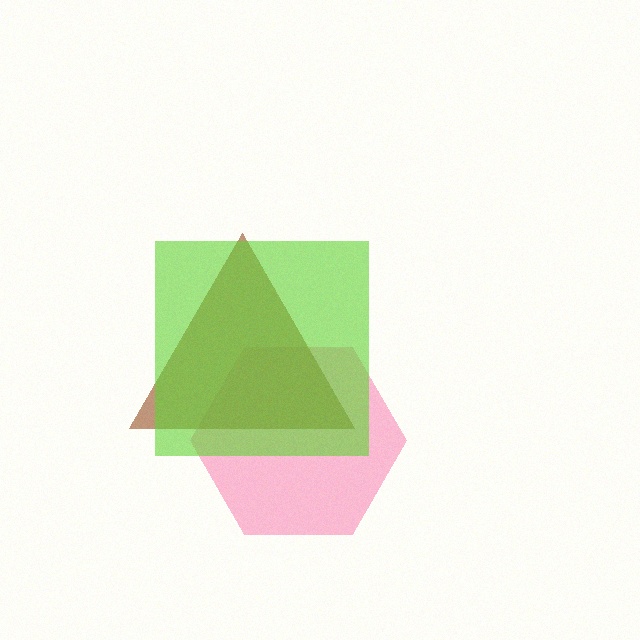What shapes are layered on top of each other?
The layered shapes are: a pink hexagon, a brown triangle, a lime square.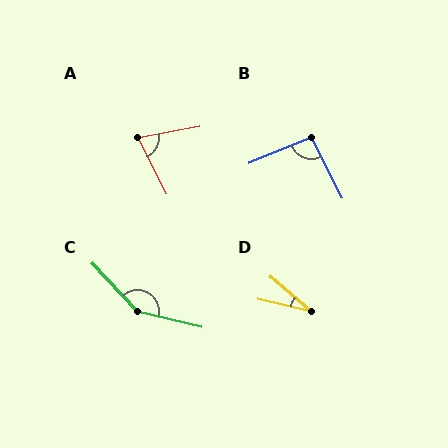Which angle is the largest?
C, at approximately 146 degrees.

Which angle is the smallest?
D, at approximately 28 degrees.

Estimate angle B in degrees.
Approximately 95 degrees.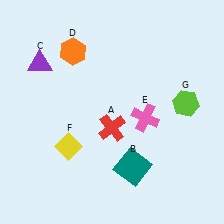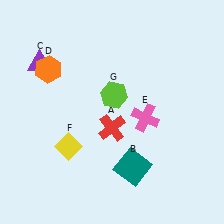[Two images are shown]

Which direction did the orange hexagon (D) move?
The orange hexagon (D) moved left.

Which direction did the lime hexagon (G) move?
The lime hexagon (G) moved left.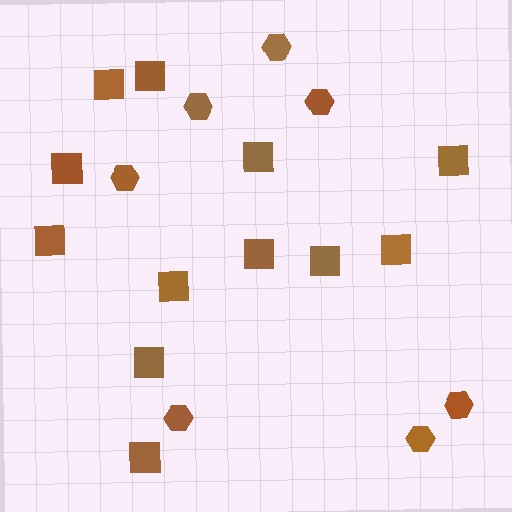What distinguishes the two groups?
There are 2 groups: one group of squares (12) and one group of hexagons (7).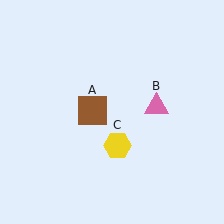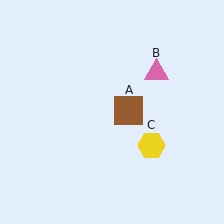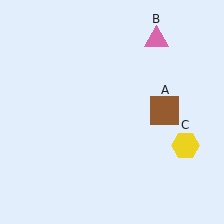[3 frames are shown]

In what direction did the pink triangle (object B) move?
The pink triangle (object B) moved up.